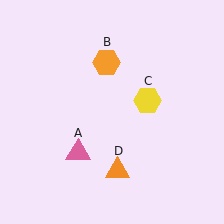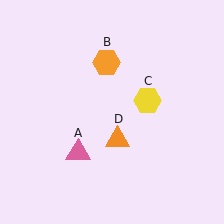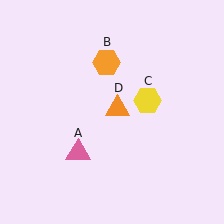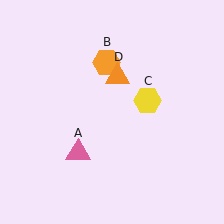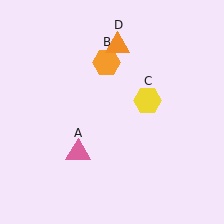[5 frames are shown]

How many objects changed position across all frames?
1 object changed position: orange triangle (object D).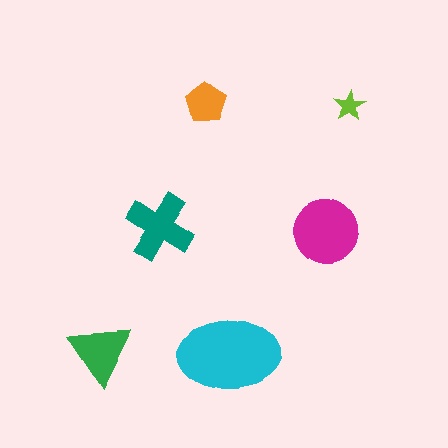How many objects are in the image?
There are 6 objects in the image.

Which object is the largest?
The cyan ellipse.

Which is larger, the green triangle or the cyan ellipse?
The cyan ellipse.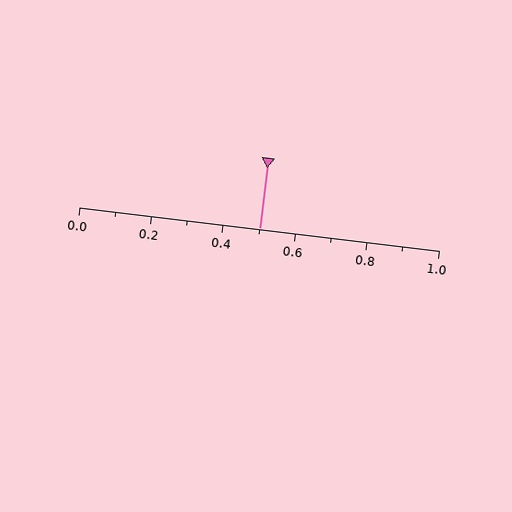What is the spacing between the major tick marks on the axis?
The major ticks are spaced 0.2 apart.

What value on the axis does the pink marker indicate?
The marker indicates approximately 0.5.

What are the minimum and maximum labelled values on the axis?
The axis runs from 0.0 to 1.0.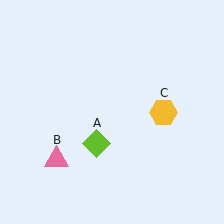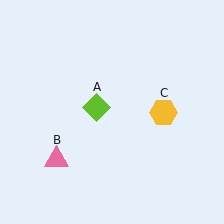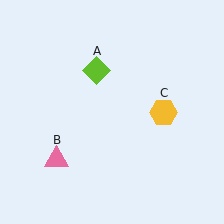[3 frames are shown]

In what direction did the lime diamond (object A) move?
The lime diamond (object A) moved up.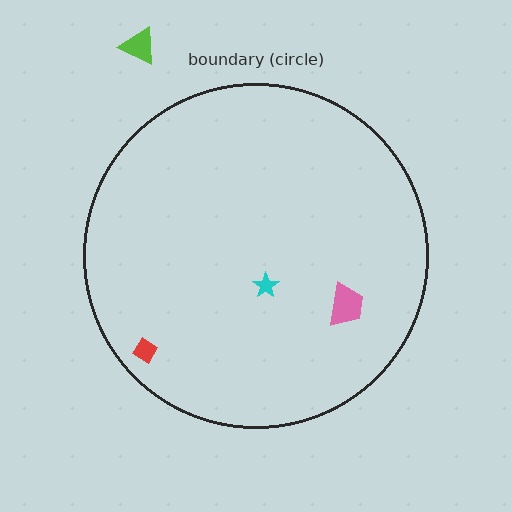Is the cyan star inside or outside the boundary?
Inside.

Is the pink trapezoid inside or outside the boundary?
Inside.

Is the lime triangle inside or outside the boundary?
Outside.